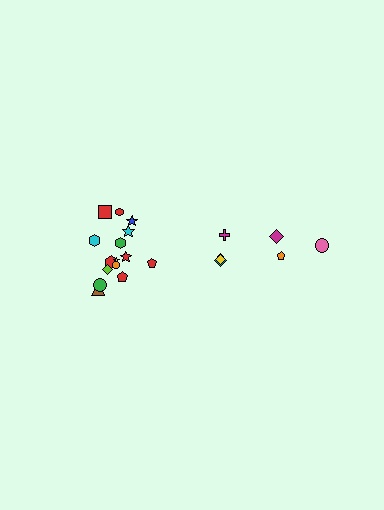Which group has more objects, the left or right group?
The left group.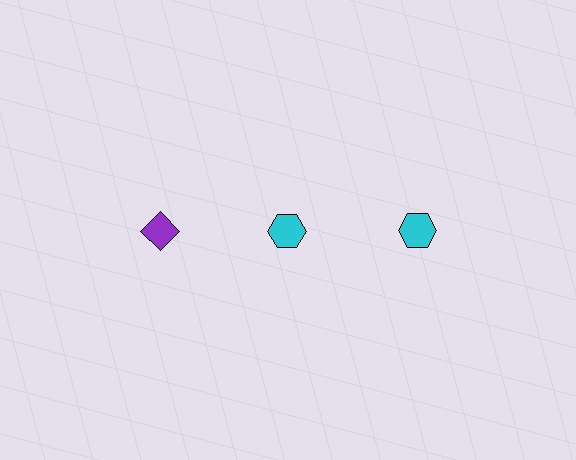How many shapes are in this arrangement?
There are 3 shapes arranged in a grid pattern.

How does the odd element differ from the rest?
It differs in both color (purple instead of cyan) and shape (diamond instead of hexagon).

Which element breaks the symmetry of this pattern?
The purple diamond in the top row, leftmost column breaks the symmetry. All other shapes are cyan hexagons.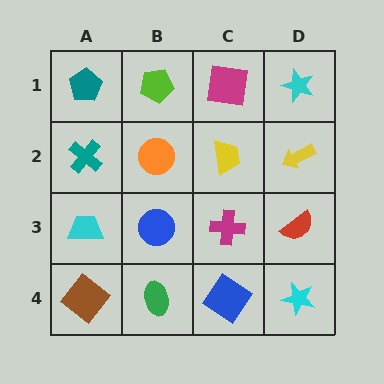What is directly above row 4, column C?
A magenta cross.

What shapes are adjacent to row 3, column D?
A yellow arrow (row 2, column D), a cyan star (row 4, column D), a magenta cross (row 3, column C).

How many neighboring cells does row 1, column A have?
2.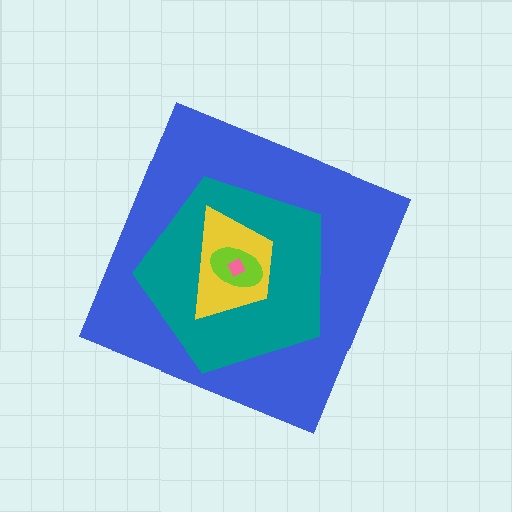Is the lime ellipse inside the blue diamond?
Yes.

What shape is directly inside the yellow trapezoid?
The lime ellipse.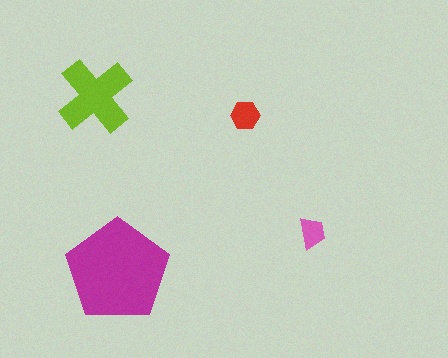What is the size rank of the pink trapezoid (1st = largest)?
4th.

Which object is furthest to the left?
The lime cross is leftmost.